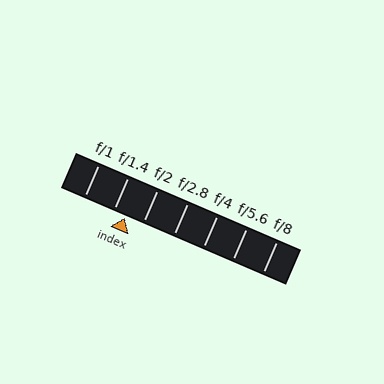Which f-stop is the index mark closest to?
The index mark is closest to f/1.4.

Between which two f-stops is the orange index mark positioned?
The index mark is between f/1.4 and f/2.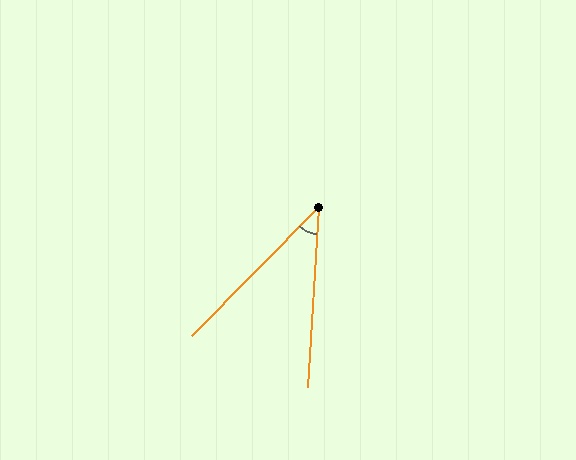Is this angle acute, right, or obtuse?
It is acute.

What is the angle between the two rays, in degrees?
Approximately 41 degrees.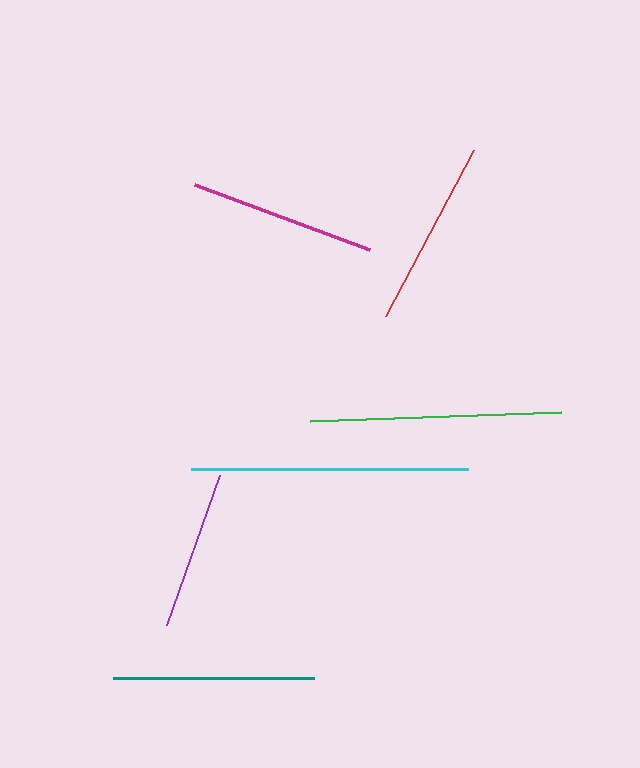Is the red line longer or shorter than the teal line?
The teal line is longer than the red line.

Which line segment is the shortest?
The purple line is the shortest at approximately 159 pixels.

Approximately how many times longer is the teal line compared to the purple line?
The teal line is approximately 1.3 times the length of the purple line.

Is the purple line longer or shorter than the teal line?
The teal line is longer than the purple line.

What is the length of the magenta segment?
The magenta segment is approximately 187 pixels long.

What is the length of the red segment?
The red segment is approximately 188 pixels long.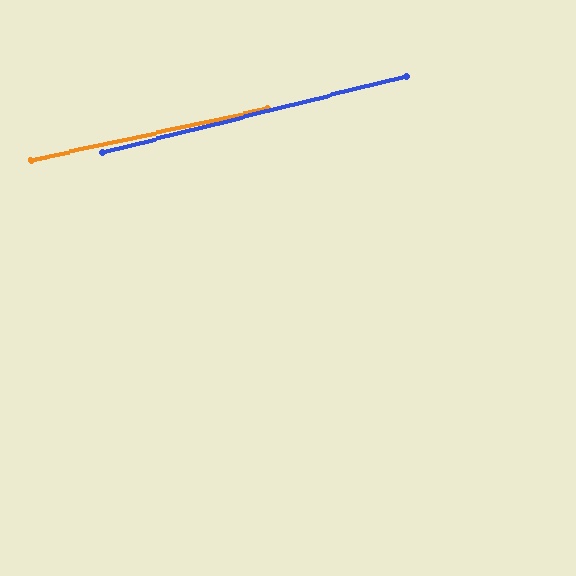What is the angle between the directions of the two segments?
Approximately 2 degrees.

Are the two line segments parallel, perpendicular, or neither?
Parallel — their directions differ by only 1.8°.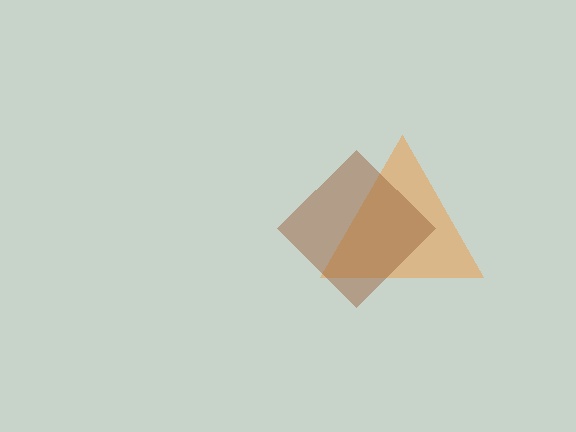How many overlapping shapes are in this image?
There are 2 overlapping shapes in the image.